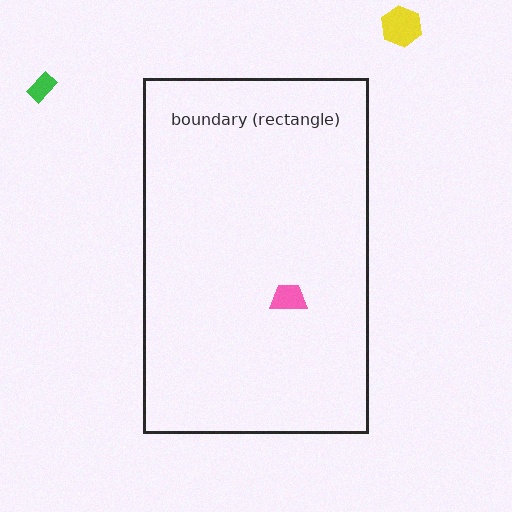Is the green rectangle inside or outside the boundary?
Outside.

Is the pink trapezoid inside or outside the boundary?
Inside.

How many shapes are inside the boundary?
1 inside, 2 outside.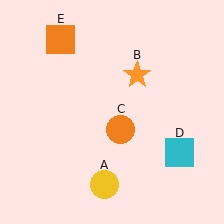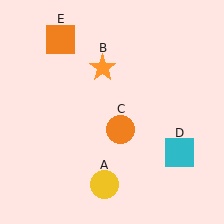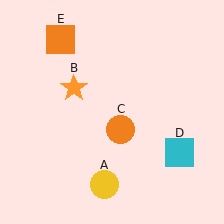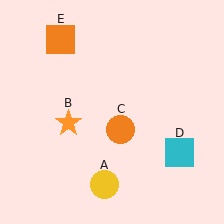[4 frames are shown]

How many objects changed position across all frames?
1 object changed position: orange star (object B).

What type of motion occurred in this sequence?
The orange star (object B) rotated counterclockwise around the center of the scene.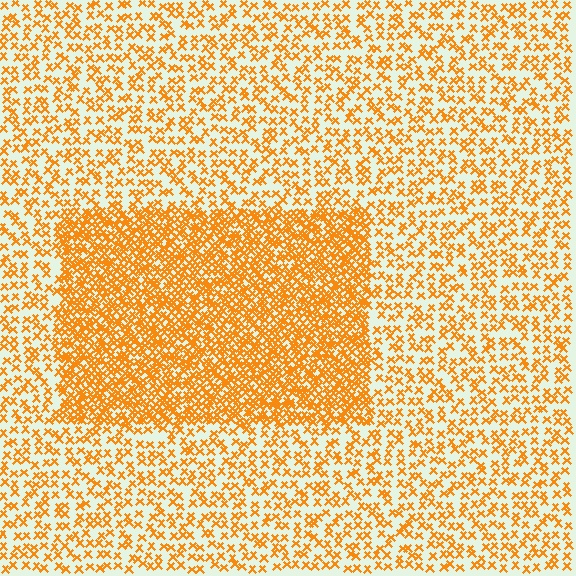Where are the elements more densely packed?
The elements are more densely packed inside the rectangle boundary.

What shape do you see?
I see a rectangle.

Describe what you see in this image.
The image contains small orange elements arranged at two different densities. A rectangle-shaped region is visible where the elements are more densely packed than the surrounding area.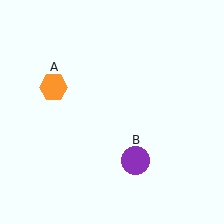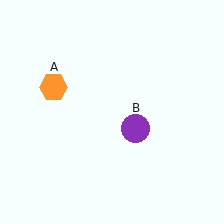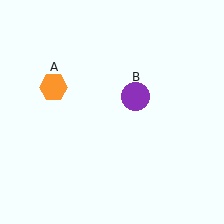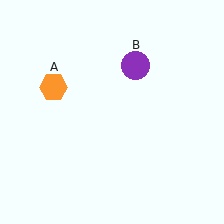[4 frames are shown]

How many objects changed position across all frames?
1 object changed position: purple circle (object B).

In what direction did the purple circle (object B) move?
The purple circle (object B) moved up.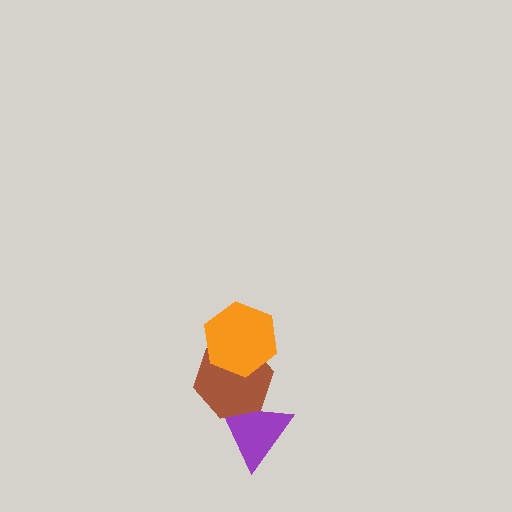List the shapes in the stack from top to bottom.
From top to bottom: the orange hexagon, the brown hexagon, the purple triangle.